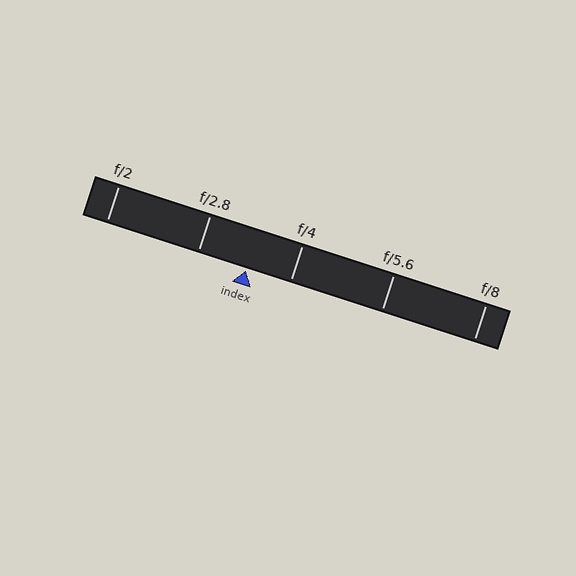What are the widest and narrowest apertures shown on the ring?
The widest aperture shown is f/2 and the narrowest is f/8.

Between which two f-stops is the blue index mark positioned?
The index mark is between f/2.8 and f/4.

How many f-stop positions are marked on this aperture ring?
There are 5 f-stop positions marked.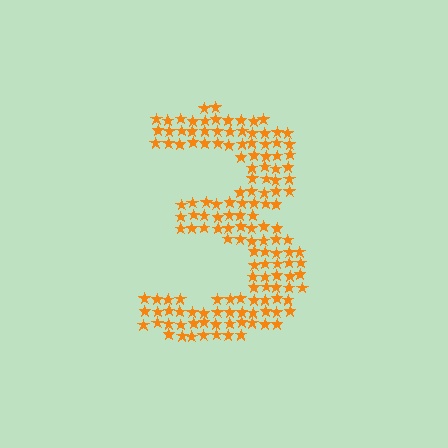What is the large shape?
The large shape is the digit 3.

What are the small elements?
The small elements are stars.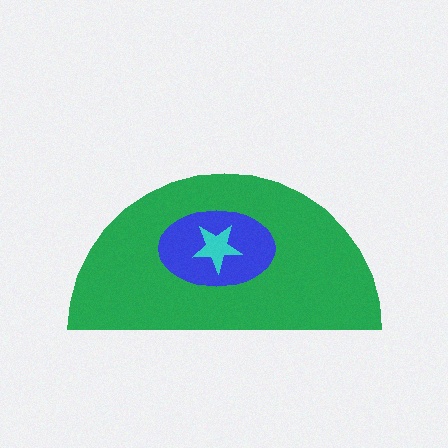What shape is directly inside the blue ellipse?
The cyan star.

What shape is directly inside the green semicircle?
The blue ellipse.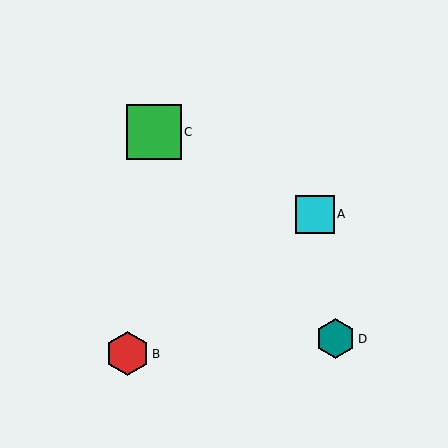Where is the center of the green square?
The center of the green square is at (154, 132).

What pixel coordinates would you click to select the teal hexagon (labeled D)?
Click at (335, 339) to select the teal hexagon D.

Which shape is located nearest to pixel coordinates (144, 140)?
The green square (labeled C) at (154, 132) is nearest to that location.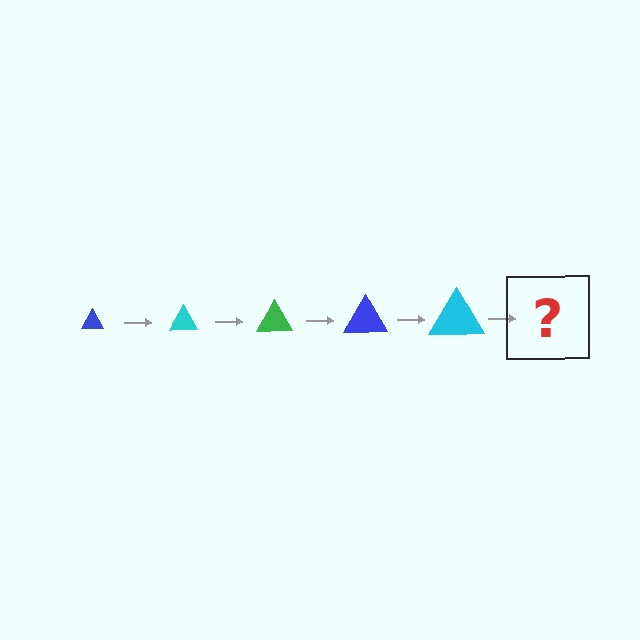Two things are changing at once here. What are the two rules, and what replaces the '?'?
The two rules are that the triangle grows larger each step and the color cycles through blue, cyan, and green. The '?' should be a green triangle, larger than the previous one.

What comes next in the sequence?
The next element should be a green triangle, larger than the previous one.